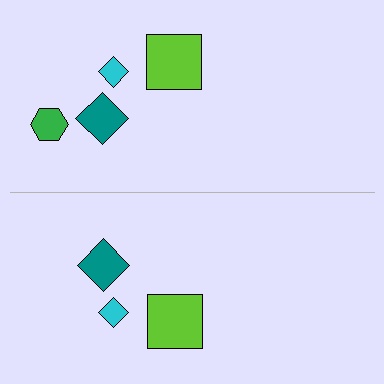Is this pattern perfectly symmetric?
No, the pattern is not perfectly symmetric. A green hexagon is missing from the bottom side.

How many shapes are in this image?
There are 7 shapes in this image.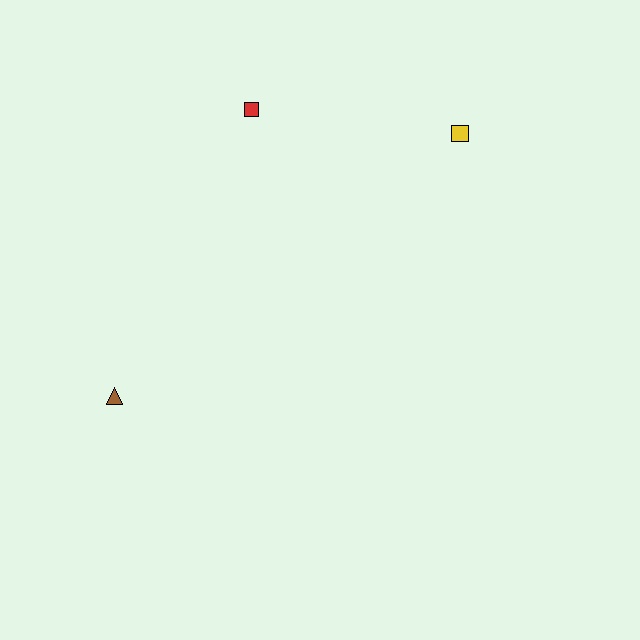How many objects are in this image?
There are 3 objects.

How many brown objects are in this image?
There is 1 brown object.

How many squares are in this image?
There are 2 squares.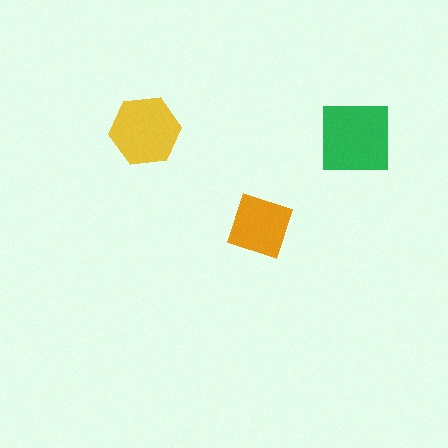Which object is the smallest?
The orange diamond.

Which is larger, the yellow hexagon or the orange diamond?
The yellow hexagon.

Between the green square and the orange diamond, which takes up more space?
The green square.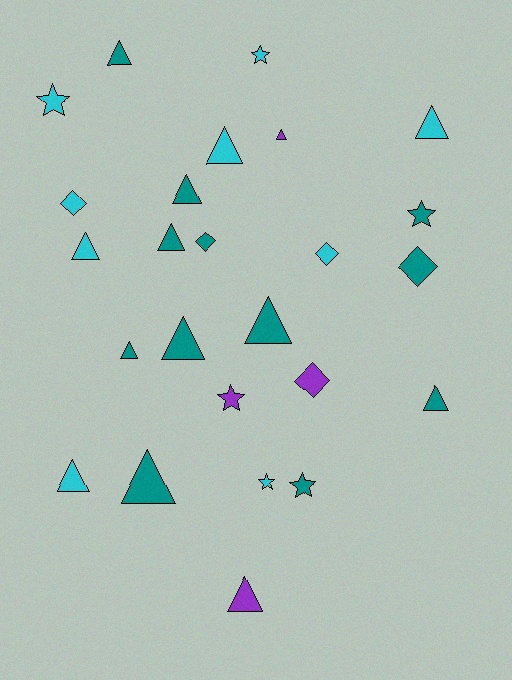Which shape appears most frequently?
Triangle, with 14 objects.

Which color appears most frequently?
Teal, with 12 objects.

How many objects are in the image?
There are 25 objects.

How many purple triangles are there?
There are 2 purple triangles.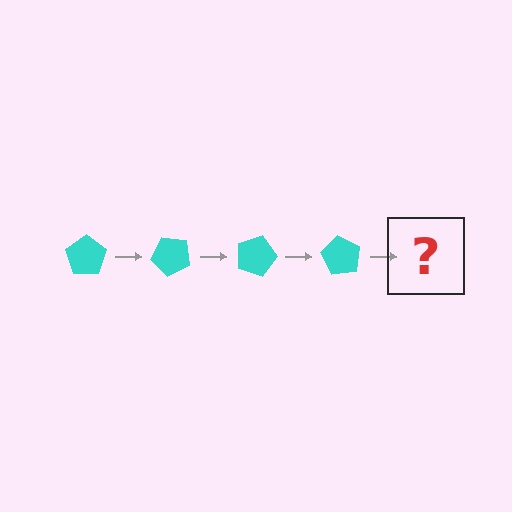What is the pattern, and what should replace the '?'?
The pattern is that the pentagon rotates 45 degrees each step. The '?' should be a cyan pentagon rotated 180 degrees.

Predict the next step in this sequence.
The next step is a cyan pentagon rotated 180 degrees.